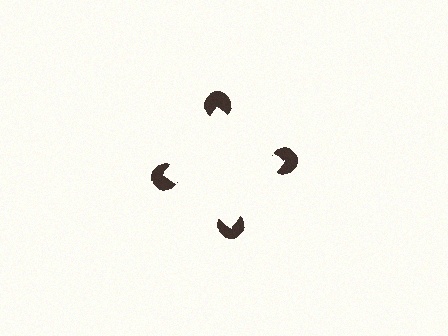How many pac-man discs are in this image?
There are 4 — one at each vertex of the illusory square.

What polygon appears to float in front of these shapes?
An illusory square — its edges are inferred from the aligned wedge cuts in the pac-man discs, not physically drawn.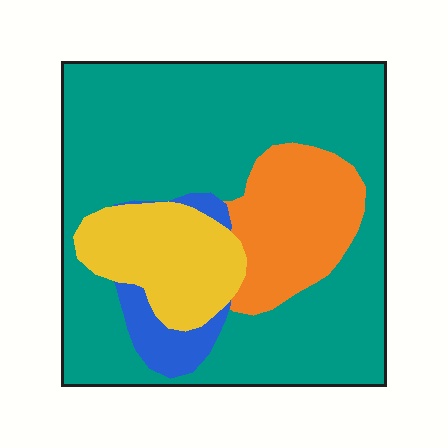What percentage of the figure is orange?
Orange covers 15% of the figure.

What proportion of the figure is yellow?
Yellow covers around 15% of the figure.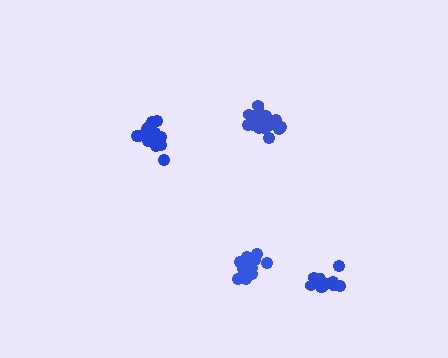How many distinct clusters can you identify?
There are 4 distinct clusters.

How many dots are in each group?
Group 1: 16 dots, Group 2: 13 dots, Group 3: 17 dots, Group 4: 14 dots (60 total).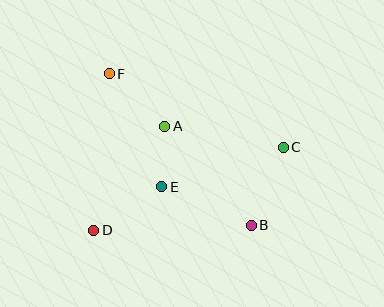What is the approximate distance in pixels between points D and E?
The distance between D and E is approximately 81 pixels.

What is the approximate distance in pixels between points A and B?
The distance between A and B is approximately 132 pixels.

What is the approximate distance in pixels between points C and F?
The distance between C and F is approximately 189 pixels.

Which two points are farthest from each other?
Points B and F are farthest from each other.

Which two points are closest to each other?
Points A and E are closest to each other.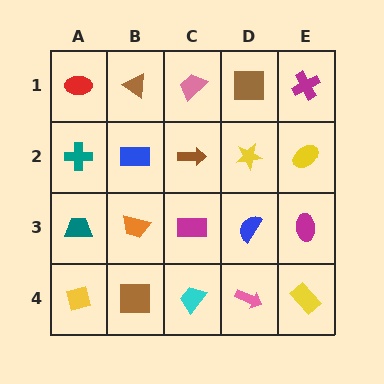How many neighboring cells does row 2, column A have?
3.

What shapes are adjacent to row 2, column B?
A brown triangle (row 1, column B), an orange trapezoid (row 3, column B), a teal cross (row 2, column A), a brown arrow (row 2, column C).